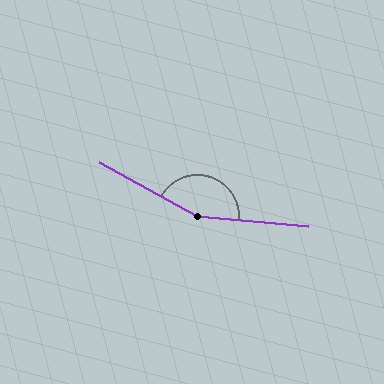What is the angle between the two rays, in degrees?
Approximately 156 degrees.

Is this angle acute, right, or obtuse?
It is obtuse.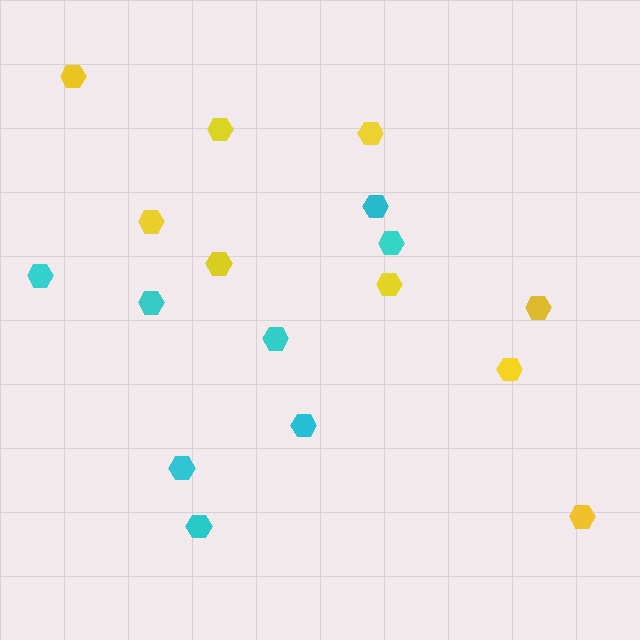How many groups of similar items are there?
There are 2 groups: one group of yellow hexagons (9) and one group of cyan hexagons (8).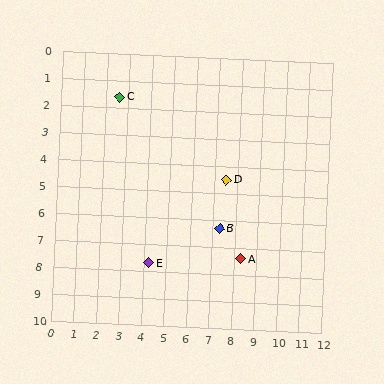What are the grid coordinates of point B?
Point B is at approximately (7.3, 6.3).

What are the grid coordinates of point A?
Point A is at approximately (8.3, 7.4).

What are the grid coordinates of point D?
Point D is at approximately (7.5, 4.5).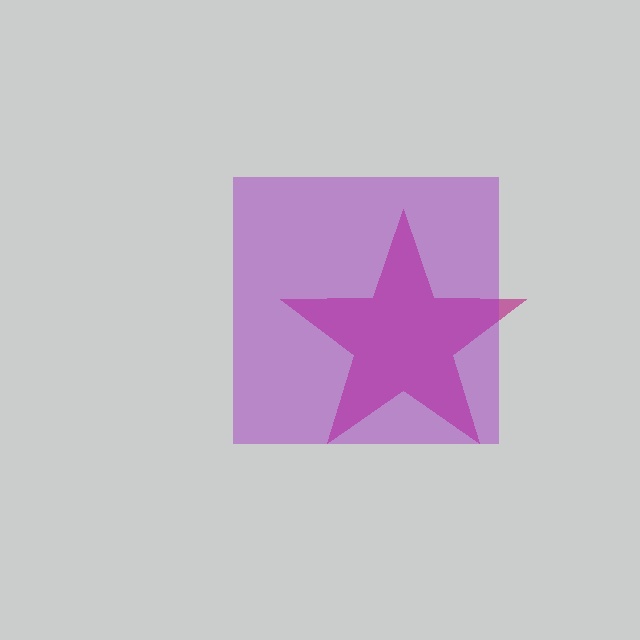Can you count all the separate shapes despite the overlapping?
Yes, there are 2 separate shapes.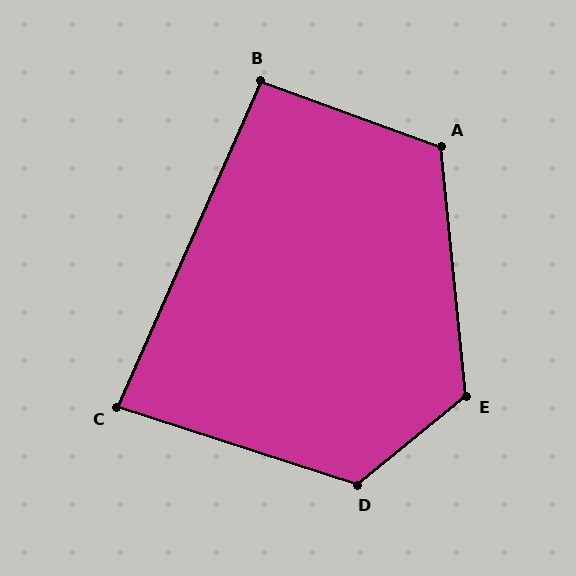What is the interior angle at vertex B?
Approximately 94 degrees (approximately right).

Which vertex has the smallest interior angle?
C, at approximately 84 degrees.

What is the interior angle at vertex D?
Approximately 123 degrees (obtuse).